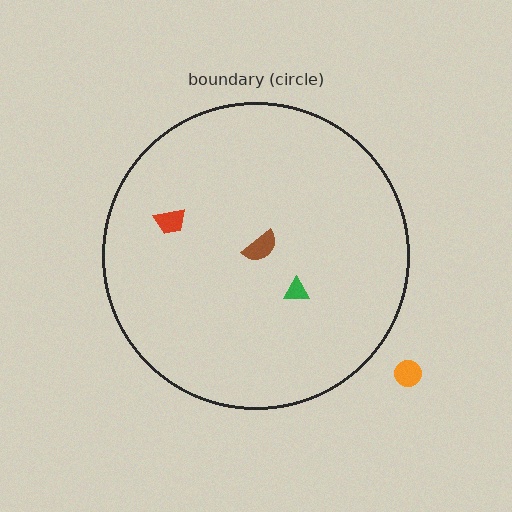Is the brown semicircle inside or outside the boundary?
Inside.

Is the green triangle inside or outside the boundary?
Inside.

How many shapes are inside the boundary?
3 inside, 1 outside.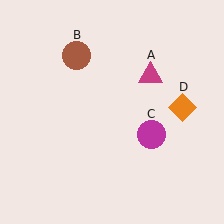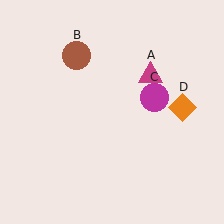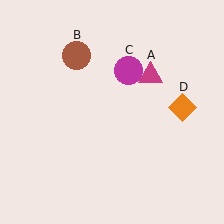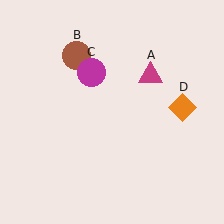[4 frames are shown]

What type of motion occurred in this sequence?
The magenta circle (object C) rotated counterclockwise around the center of the scene.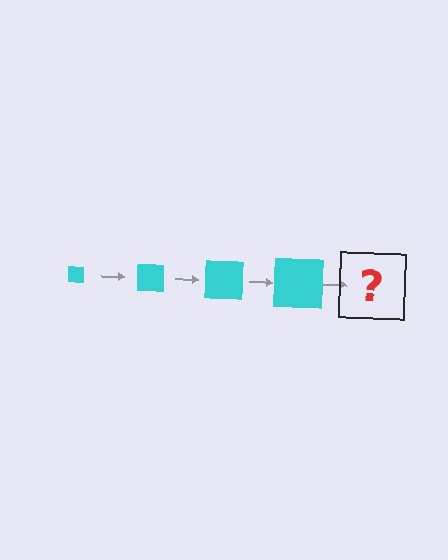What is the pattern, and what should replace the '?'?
The pattern is that the square gets progressively larger each step. The '?' should be a cyan square, larger than the previous one.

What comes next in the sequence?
The next element should be a cyan square, larger than the previous one.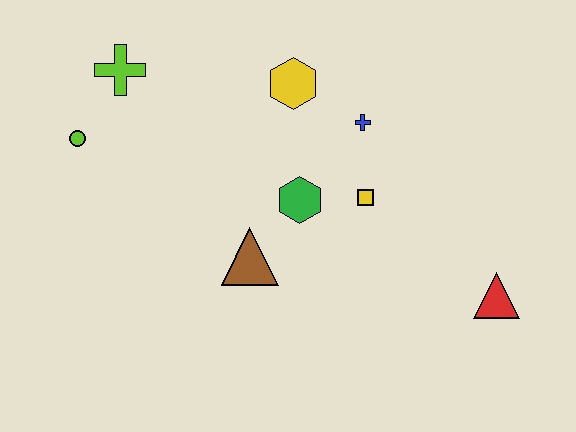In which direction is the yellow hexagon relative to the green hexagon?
The yellow hexagon is above the green hexagon.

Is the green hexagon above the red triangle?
Yes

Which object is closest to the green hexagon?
The yellow square is closest to the green hexagon.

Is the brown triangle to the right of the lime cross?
Yes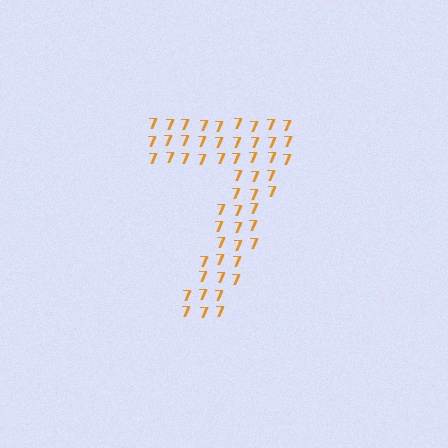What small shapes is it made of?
It is made of small digit 7's.